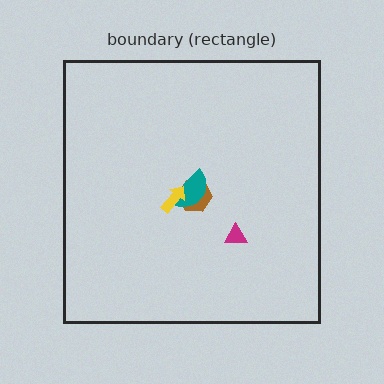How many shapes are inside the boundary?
4 inside, 0 outside.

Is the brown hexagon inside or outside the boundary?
Inside.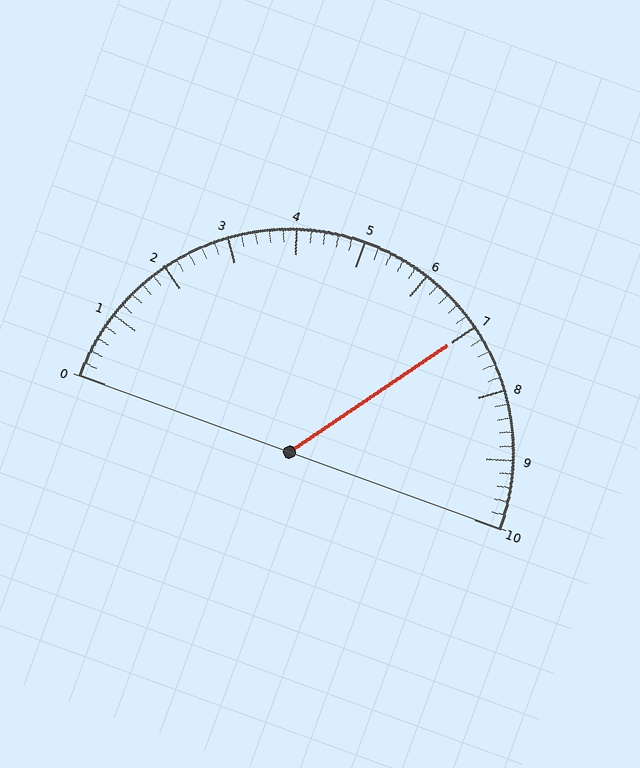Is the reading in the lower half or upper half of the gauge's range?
The reading is in the upper half of the range (0 to 10).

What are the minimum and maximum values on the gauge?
The gauge ranges from 0 to 10.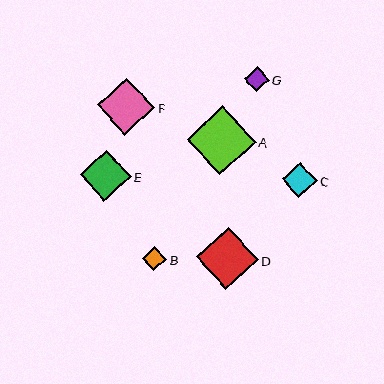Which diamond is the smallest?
Diamond B is the smallest with a size of approximately 24 pixels.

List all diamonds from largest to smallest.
From largest to smallest: A, D, F, E, C, G, B.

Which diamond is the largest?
Diamond A is the largest with a size of approximately 69 pixels.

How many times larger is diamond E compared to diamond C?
Diamond E is approximately 1.5 times the size of diamond C.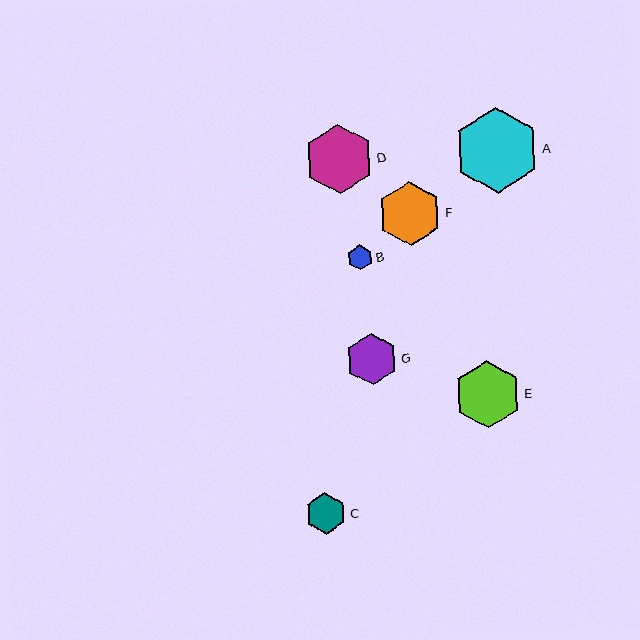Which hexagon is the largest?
Hexagon A is the largest with a size of approximately 86 pixels.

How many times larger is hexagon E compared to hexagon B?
Hexagon E is approximately 2.7 times the size of hexagon B.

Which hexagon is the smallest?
Hexagon B is the smallest with a size of approximately 25 pixels.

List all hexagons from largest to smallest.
From largest to smallest: A, D, E, F, G, C, B.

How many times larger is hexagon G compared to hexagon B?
Hexagon G is approximately 2.1 times the size of hexagon B.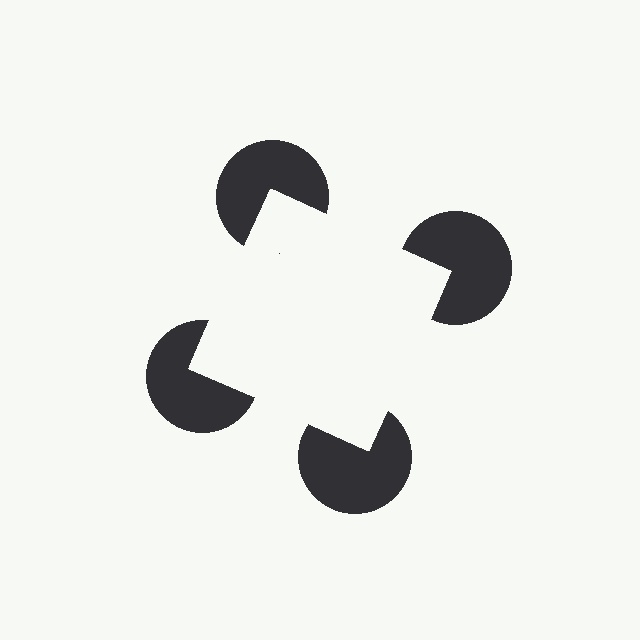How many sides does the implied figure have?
4 sides.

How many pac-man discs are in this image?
There are 4 — one at each vertex of the illusory square.